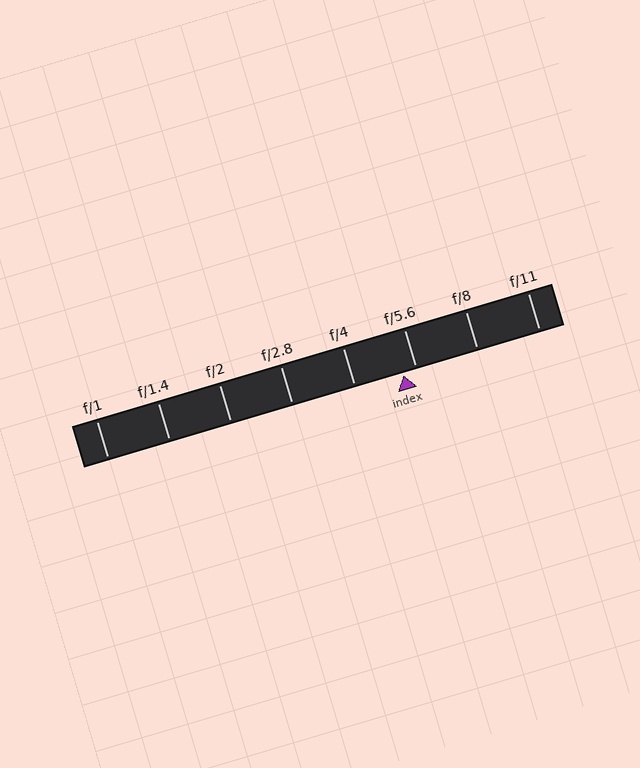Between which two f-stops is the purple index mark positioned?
The index mark is between f/4 and f/5.6.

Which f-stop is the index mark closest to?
The index mark is closest to f/5.6.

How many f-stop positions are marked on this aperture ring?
There are 8 f-stop positions marked.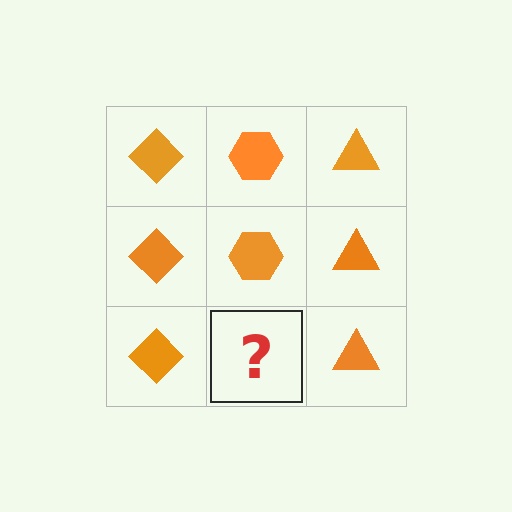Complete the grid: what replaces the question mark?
The question mark should be replaced with an orange hexagon.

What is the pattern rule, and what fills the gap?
The rule is that each column has a consistent shape. The gap should be filled with an orange hexagon.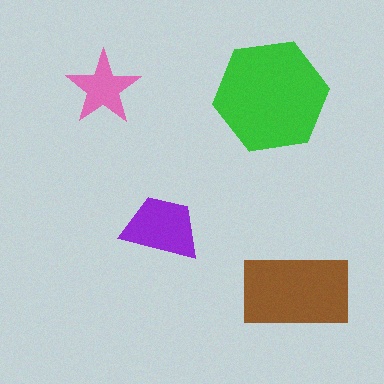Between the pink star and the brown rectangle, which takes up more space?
The brown rectangle.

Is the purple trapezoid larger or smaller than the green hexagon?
Smaller.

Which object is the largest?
The green hexagon.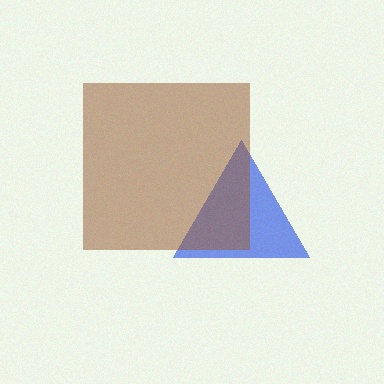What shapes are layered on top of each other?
The layered shapes are: a blue triangle, a brown square.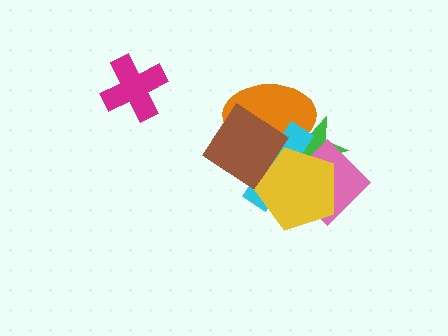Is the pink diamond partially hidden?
Yes, it is partially covered by another shape.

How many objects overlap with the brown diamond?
4 objects overlap with the brown diamond.